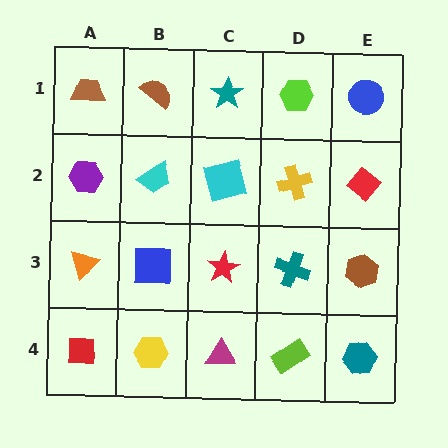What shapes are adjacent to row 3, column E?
A red diamond (row 2, column E), a teal hexagon (row 4, column E), a teal cross (row 3, column D).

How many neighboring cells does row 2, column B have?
4.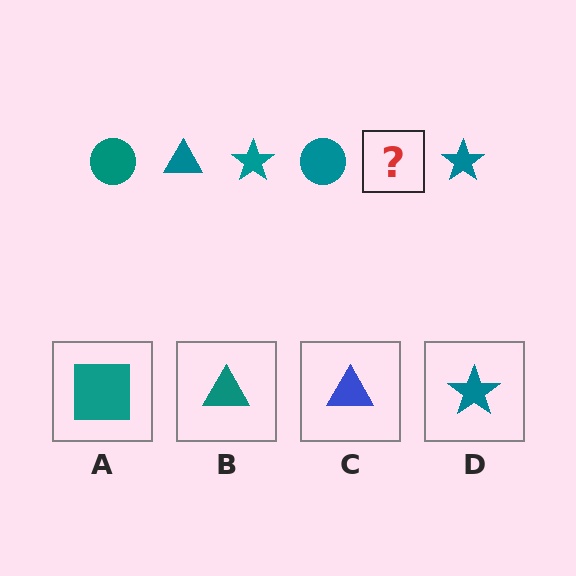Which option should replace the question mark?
Option B.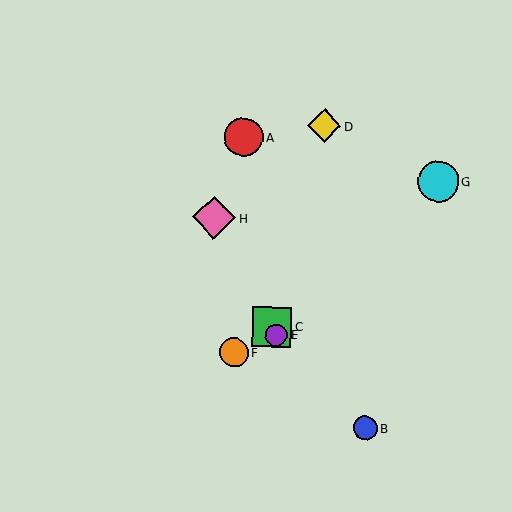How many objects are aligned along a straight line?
3 objects (C, E, H) are aligned along a straight line.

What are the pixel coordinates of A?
Object A is at (244, 137).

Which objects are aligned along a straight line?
Objects C, E, H are aligned along a straight line.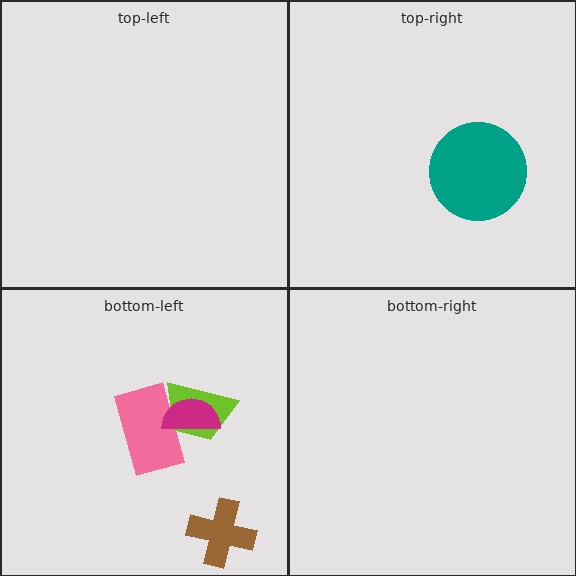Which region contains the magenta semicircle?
The bottom-left region.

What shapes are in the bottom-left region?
The pink rectangle, the lime trapezoid, the brown cross, the magenta semicircle.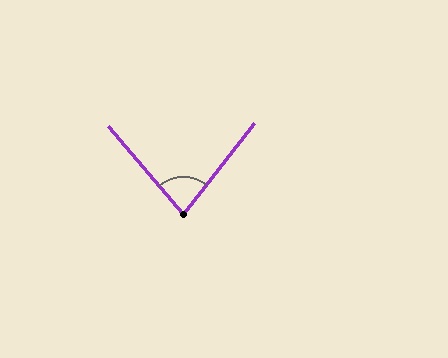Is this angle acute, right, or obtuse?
It is acute.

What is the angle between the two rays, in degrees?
Approximately 78 degrees.